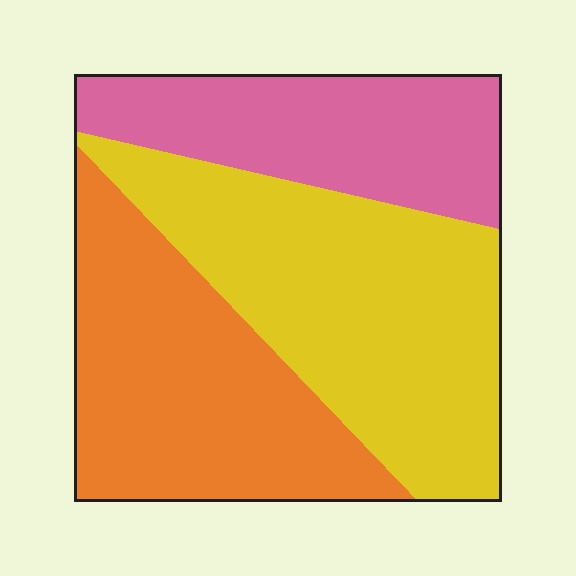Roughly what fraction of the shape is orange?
Orange covers around 35% of the shape.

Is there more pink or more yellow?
Yellow.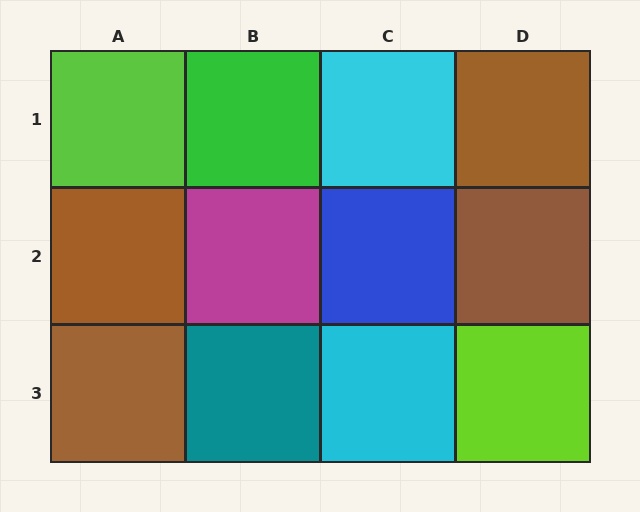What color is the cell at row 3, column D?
Lime.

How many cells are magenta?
1 cell is magenta.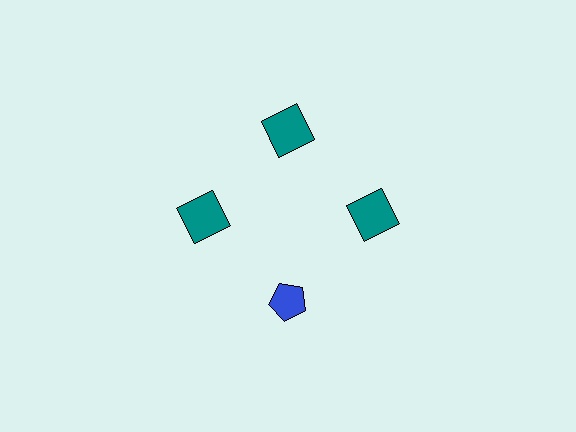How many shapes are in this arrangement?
There are 4 shapes arranged in a ring pattern.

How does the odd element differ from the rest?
It differs in both color (blue instead of teal) and shape (pentagon instead of square).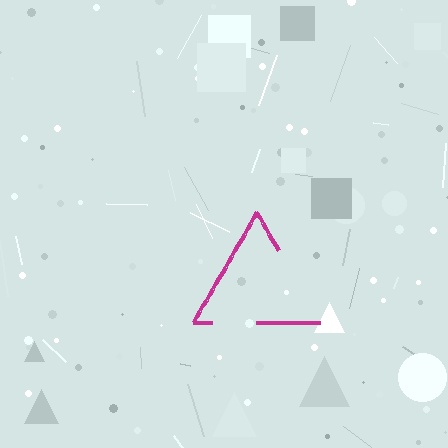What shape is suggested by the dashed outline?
The dashed outline suggests a triangle.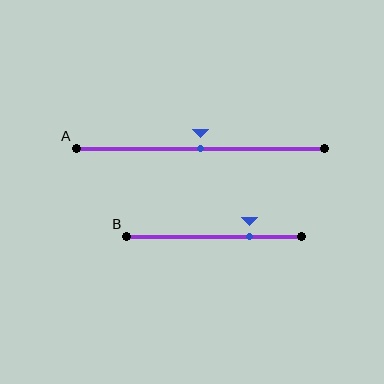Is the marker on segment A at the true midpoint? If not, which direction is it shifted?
Yes, the marker on segment A is at the true midpoint.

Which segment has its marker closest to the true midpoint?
Segment A has its marker closest to the true midpoint.